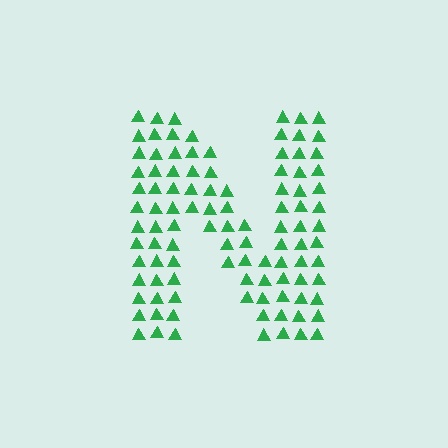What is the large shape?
The large shape is the letter N.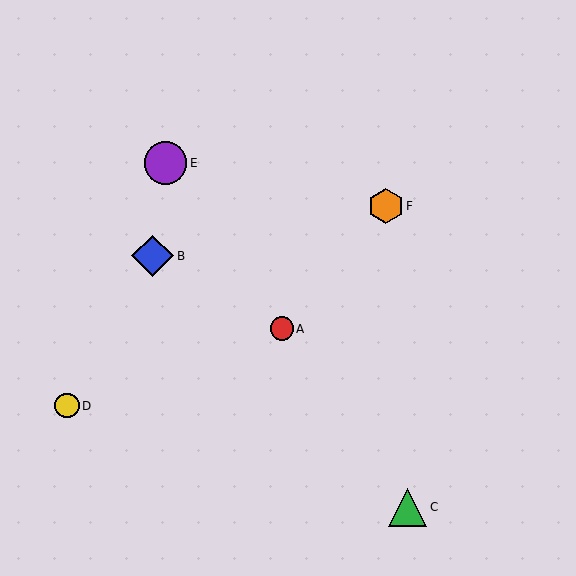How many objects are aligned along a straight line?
3 objects (A, C, E) are aligned along a straight line.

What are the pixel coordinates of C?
Object C is at (408, 507).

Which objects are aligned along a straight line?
Objects A, C, E are aligned along a straight line.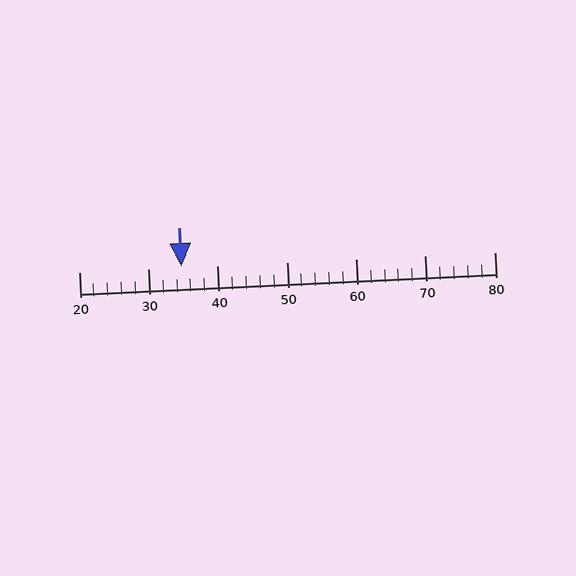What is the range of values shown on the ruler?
The ruler shows values from 20 to 80.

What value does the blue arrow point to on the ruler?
The blue arrow points to approximately 35.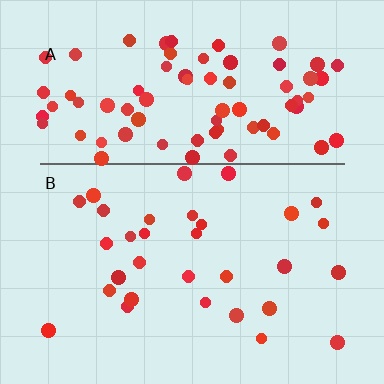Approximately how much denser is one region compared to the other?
Approximately 2.6× — region A over region B.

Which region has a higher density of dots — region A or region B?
A (the top).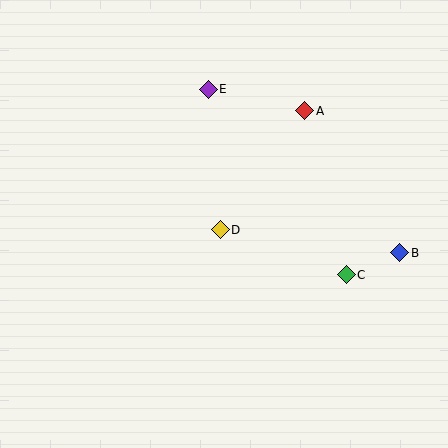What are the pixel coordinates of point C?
Point C is at (346, 275).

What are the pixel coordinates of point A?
Point A is at (305, 111).